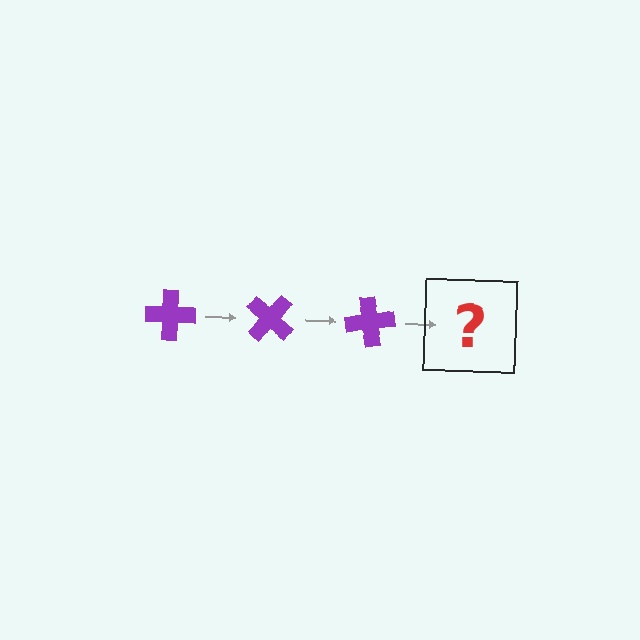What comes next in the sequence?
The next element should be a purple cross rotated 120 degrees.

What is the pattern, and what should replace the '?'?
The pattern is that the cross rotates 40 degrees each step. The '?' should be a purple cross rotated 120 degrees.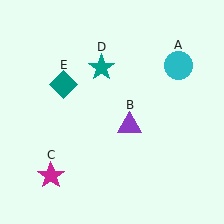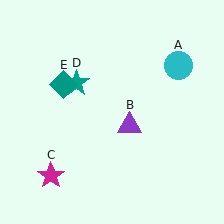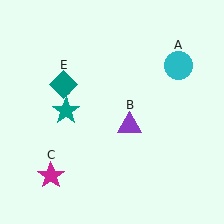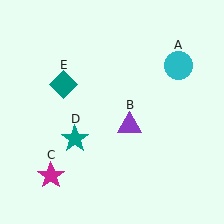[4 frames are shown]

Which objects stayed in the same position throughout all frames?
Cyan circle (object A) and purple triangle (object B) and magenta star (object C) and teal diamond (object E) remained stationary.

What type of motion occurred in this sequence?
The teal star (object D) rotated counterclockwise around the center of the scene.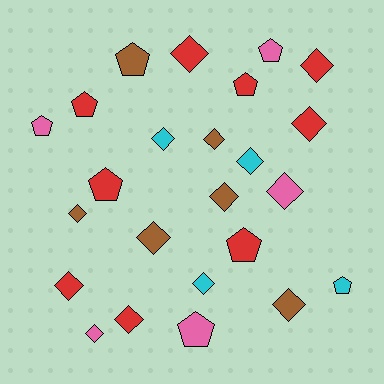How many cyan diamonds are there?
There are 3 cyan diamonds.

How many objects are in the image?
There are 24 objects.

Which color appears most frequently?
Red, with 9 objects.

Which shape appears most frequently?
Diamond, with 15 objects.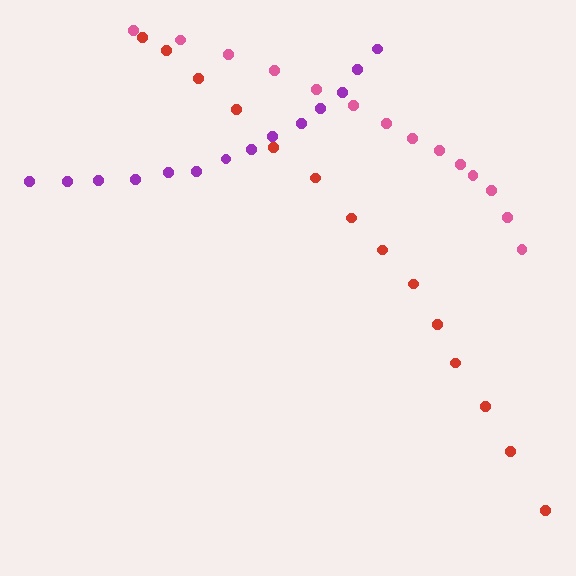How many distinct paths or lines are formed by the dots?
There are 3 distinct paths.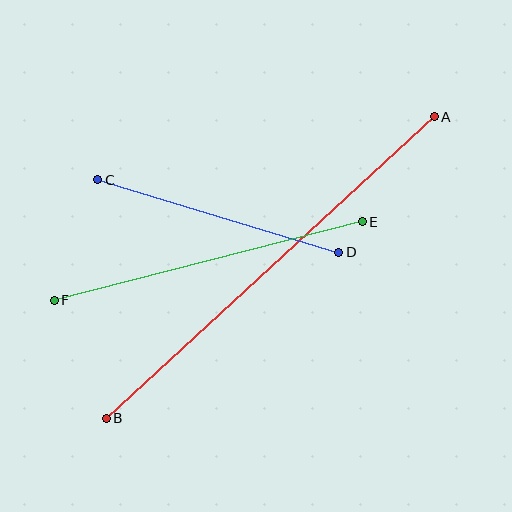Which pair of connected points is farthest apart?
Points A and B are farthest apart.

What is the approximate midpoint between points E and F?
The midpoint is at approximately (208, 261) pixels.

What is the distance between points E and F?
The distance is approximately 318 pixels.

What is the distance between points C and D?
The distance is approximately 252 pixels.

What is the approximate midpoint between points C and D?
The midpoint is at approximately (218, 216) pixels.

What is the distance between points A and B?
The distance is approximately 446 pixels.